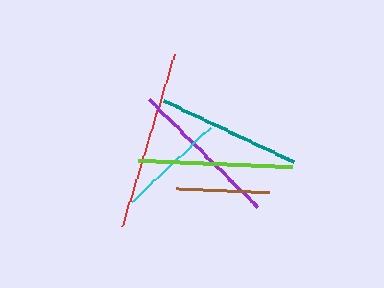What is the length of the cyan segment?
The cyan segment is approximately 108 pixels long.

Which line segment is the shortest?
The brown line is the shortest at approximately 93 pixels.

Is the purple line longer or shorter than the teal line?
The purple line is longer than the teal line.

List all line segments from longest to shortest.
From longest to shortest: red, lime, purple, teal, cyan, brown.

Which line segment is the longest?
The red line is the longest at approximately 179 pixels.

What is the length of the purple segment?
The purple segment is approximately 153 pixels long.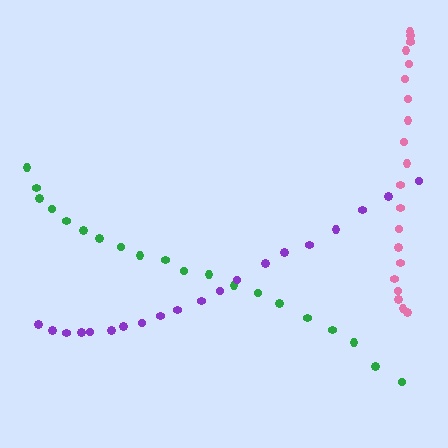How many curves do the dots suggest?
There are 3 distinct paths.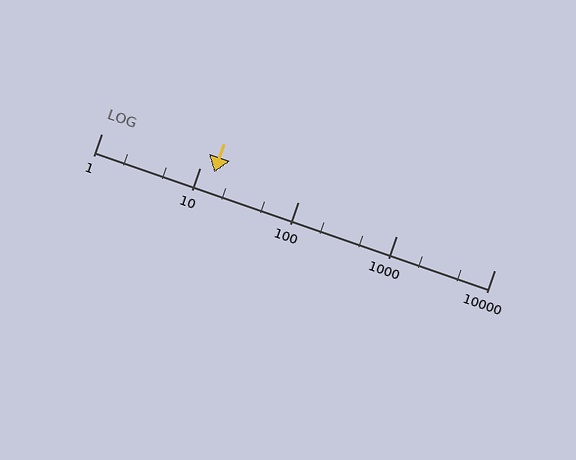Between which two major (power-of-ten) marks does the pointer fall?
The pointer is between 10 and 100.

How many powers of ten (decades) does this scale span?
The scale spans 4 decades, from 1 to 10000.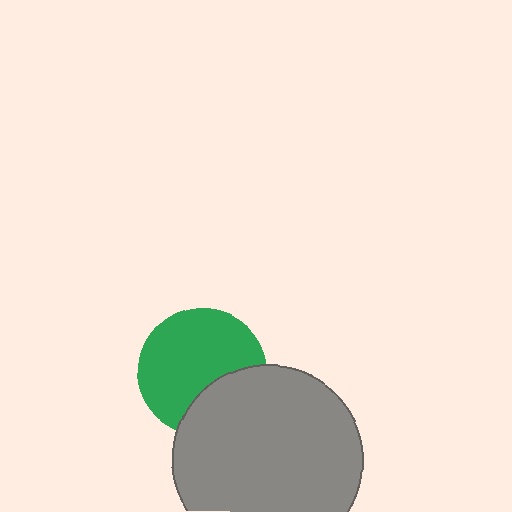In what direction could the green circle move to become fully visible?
The green circle could move up. That would shift it out from behind the gray circle entirely.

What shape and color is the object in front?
The object in front is a gray circle.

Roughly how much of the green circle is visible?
Most of it is visible (roughly 70%).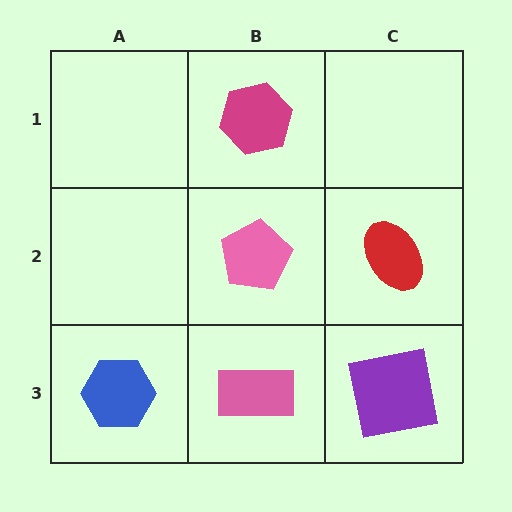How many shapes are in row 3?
3 shapes.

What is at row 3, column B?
A pink rectangle.